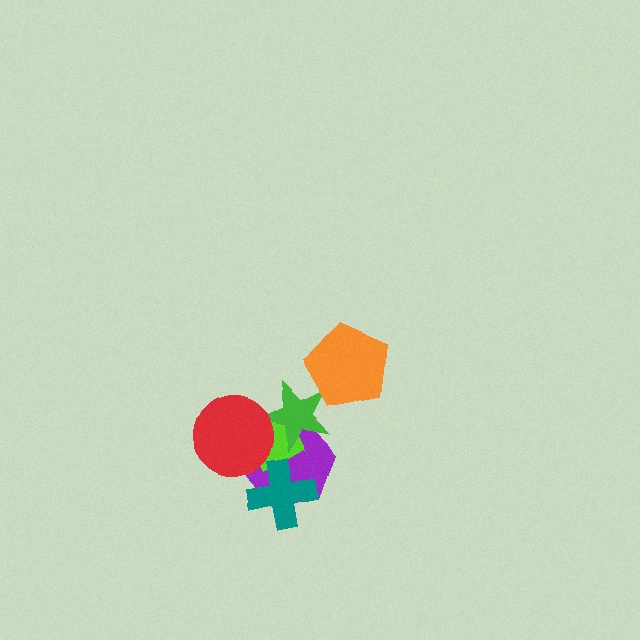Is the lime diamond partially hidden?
Yes, it is partially covered by another shape.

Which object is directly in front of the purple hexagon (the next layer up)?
The lime diamond is directly in front of the purple hexagon.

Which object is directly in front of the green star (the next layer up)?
The red circle is directly in front of the green star.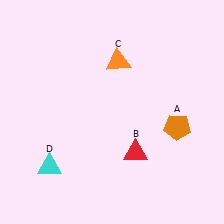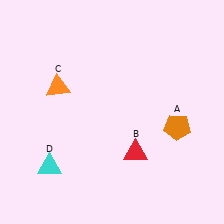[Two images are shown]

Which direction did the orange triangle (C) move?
The orange triangle (C) moved left.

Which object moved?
The orange triangle (C) moved left.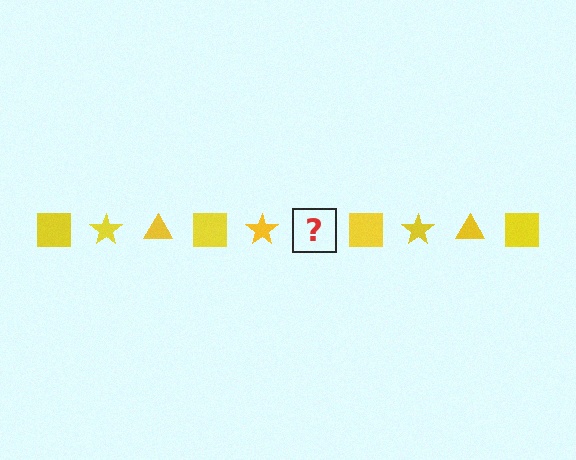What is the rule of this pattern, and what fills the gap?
The rule is that the pattern cycles through square, star, triangle shapes in yellow. The gap should be filled with a yellow triangle.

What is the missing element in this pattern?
The missing element is a yellow triangle.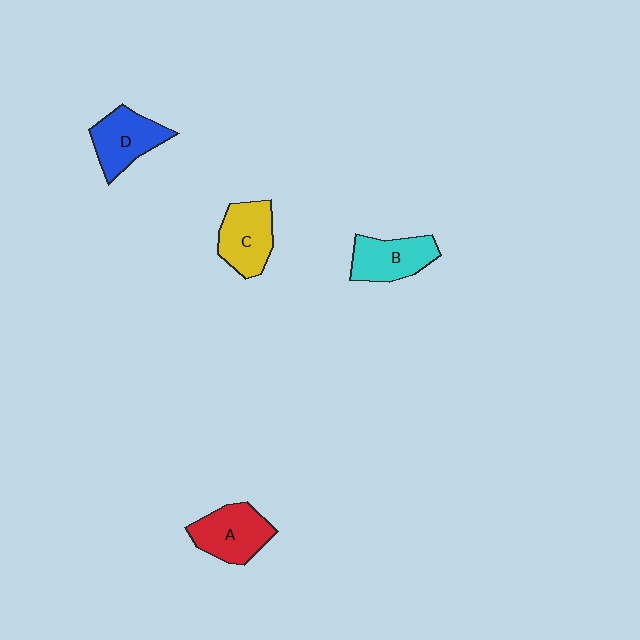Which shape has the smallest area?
Shape B (cyan).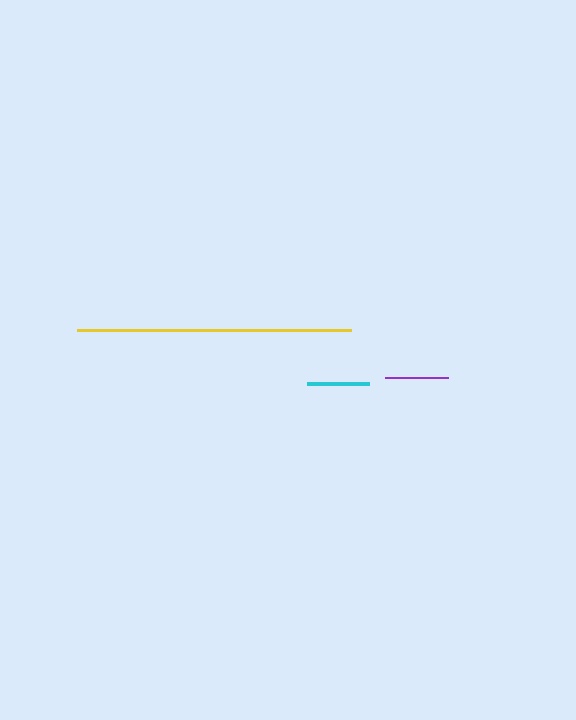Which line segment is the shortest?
The cyan line is the shortest at approximately 62 pixels.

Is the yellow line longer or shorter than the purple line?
The yellow line is longer than the purple line.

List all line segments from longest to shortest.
From longest to shortest: yellow, purple, cyan.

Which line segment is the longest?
The yellow line is the longest at approximately 274 pixels.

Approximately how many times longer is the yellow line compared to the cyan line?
The yellow line is approximately 4.4 times the length of the cyan line.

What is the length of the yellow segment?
The yellow segment is approximately 274 pixels long.